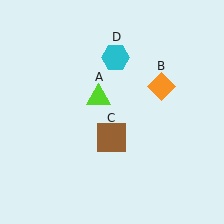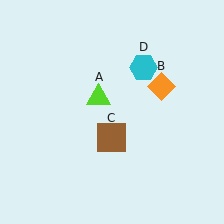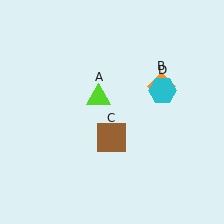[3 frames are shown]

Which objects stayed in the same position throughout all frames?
Lime triangle (object A) and orange diamond (object B) and brown square (object C) remained stationary.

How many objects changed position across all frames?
1 object changed position: cyan hexagon (object D).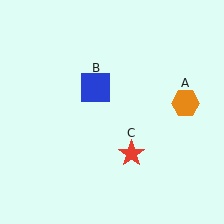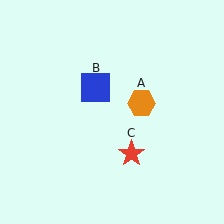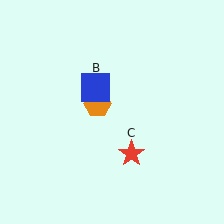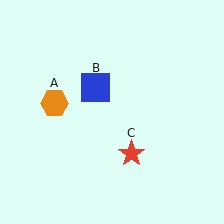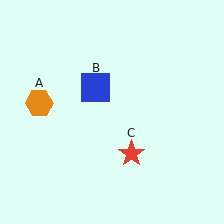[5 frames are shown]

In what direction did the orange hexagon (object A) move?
The orange hexagon (object A) moved left.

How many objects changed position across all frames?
1 object changed position: orange hexagon (object A).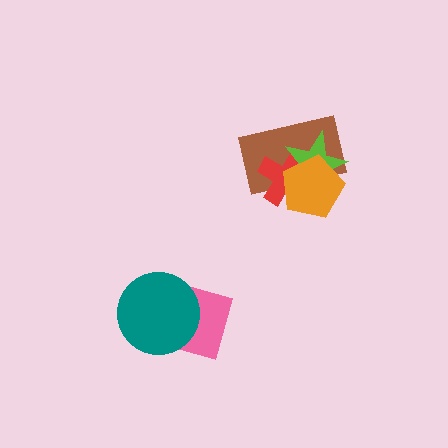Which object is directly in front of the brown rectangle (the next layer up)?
The red cross is directly in front of the brown rectangle.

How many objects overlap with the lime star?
3 objects overlap with the lime star.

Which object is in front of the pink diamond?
The teal circle is in front of the pink diamond.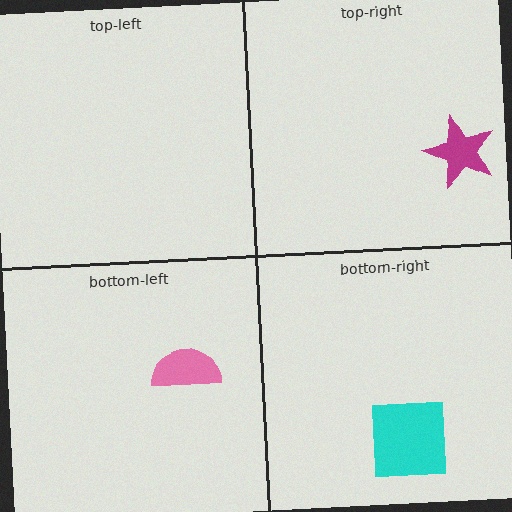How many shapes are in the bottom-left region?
1.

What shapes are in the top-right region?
The magenta star.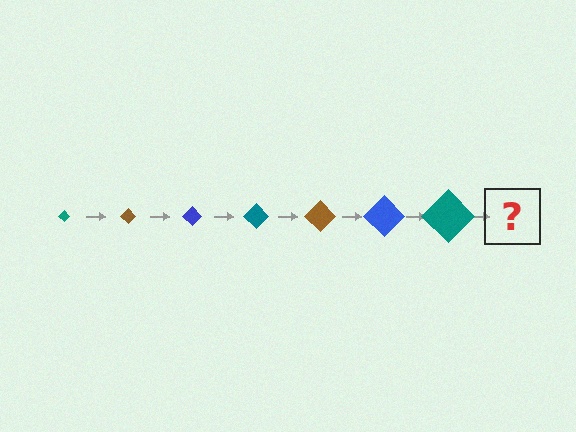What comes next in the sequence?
The next element should be a brown diamond, larger than the previous one.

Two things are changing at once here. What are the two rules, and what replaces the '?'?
The two rules are that the diamond grows larger each step and the color cycles through teal, brown, and blue. The '?' should be a brown diamond, larger than the previous one.